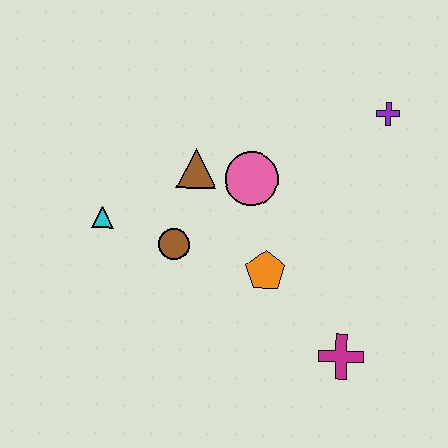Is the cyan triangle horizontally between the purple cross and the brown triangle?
No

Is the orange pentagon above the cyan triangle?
No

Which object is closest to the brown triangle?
The pink circle is closest to the brown triangle.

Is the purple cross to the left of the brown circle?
No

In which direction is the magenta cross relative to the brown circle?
The magenta cross is to the right of the brown circle.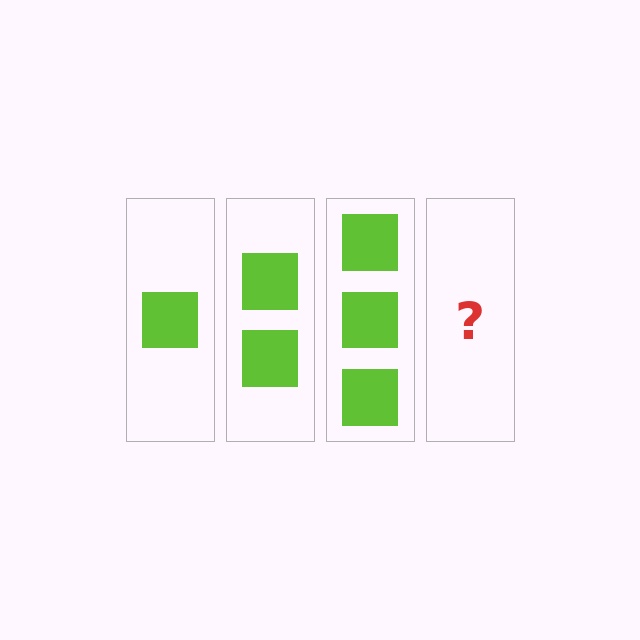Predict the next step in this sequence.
The next step is 4 squares.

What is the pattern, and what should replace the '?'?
The pattern is that each step adds one more square. The '?' should be 4 squares.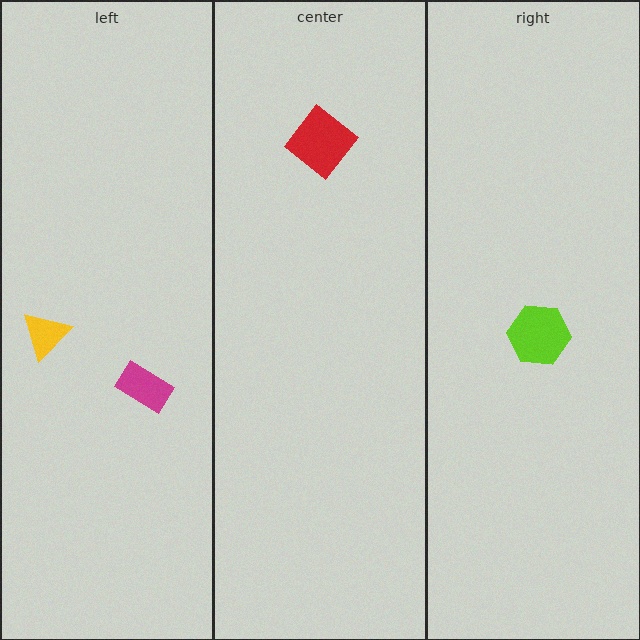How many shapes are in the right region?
1.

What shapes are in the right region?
The lime hexagon.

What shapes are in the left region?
The magenta rectangle, the yellow triangle.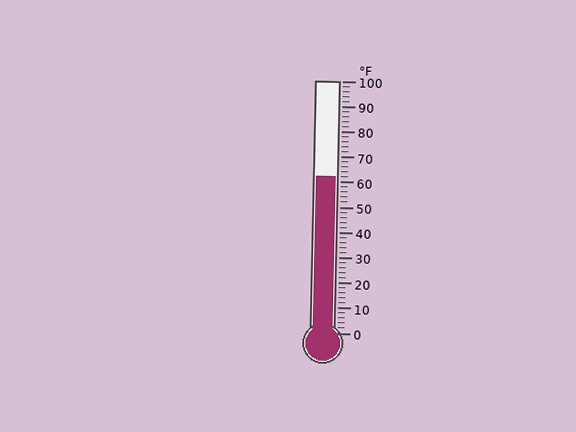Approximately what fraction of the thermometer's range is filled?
The thermometer is filled to approximately 60% of its range.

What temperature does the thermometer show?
The thermometer shows approximately 62°F.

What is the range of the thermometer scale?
The thermometer scale ranges from 0°F to 100°F.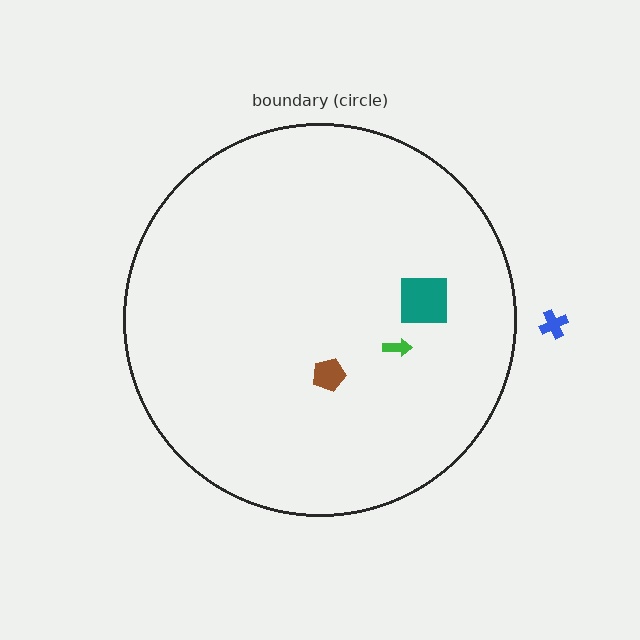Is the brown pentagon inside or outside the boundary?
Inside.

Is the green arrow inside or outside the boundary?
Inside.